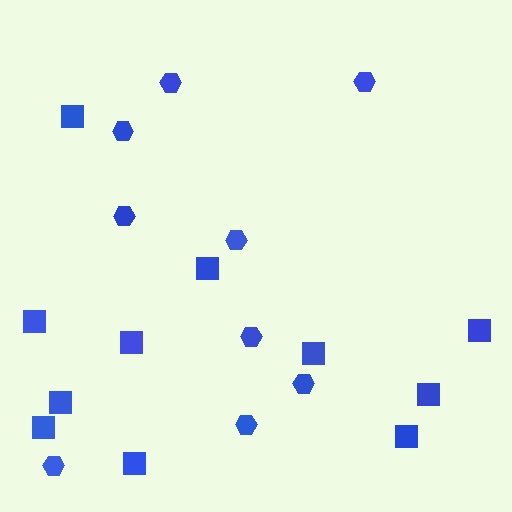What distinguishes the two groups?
There are 2 groups: one group of hexagons (9) and one group of squares (11).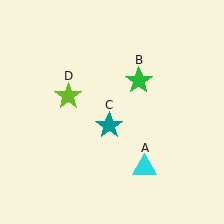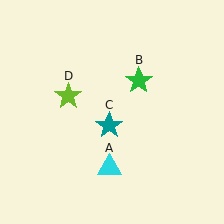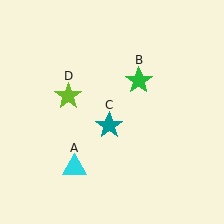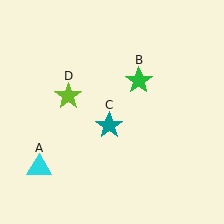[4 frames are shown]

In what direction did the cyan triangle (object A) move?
The cyan triangle (object A) moved left.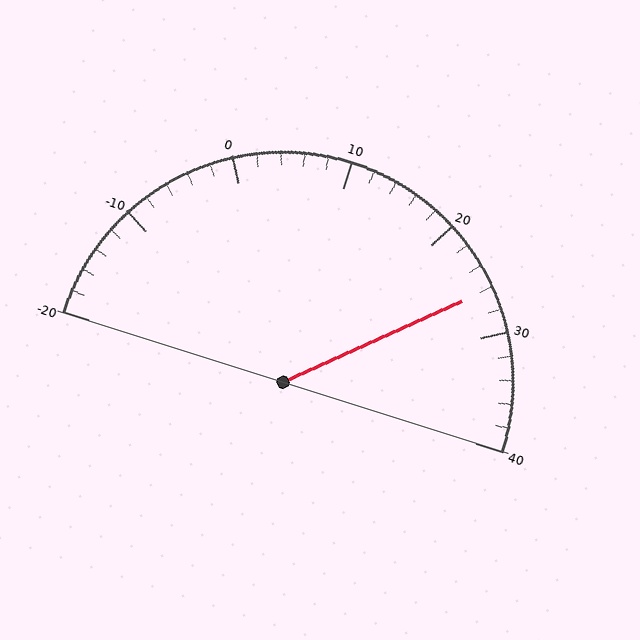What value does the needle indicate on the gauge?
The needle indicates approximately 26.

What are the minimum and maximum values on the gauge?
The gauge ranges from -20 to 40.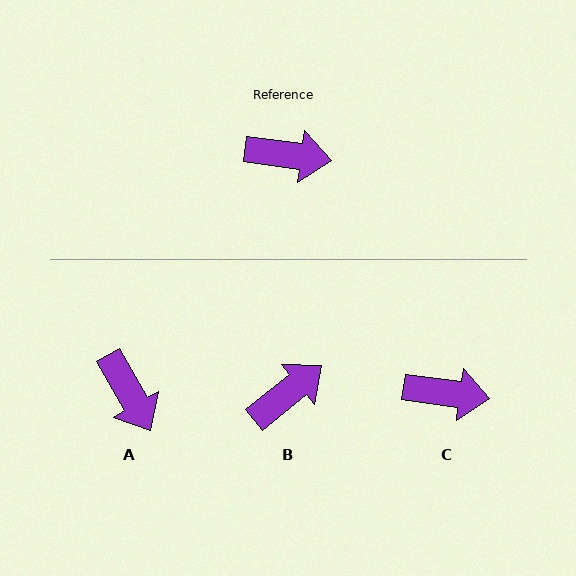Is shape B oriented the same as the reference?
No, it is off by about 46 degrees.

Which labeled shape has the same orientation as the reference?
C.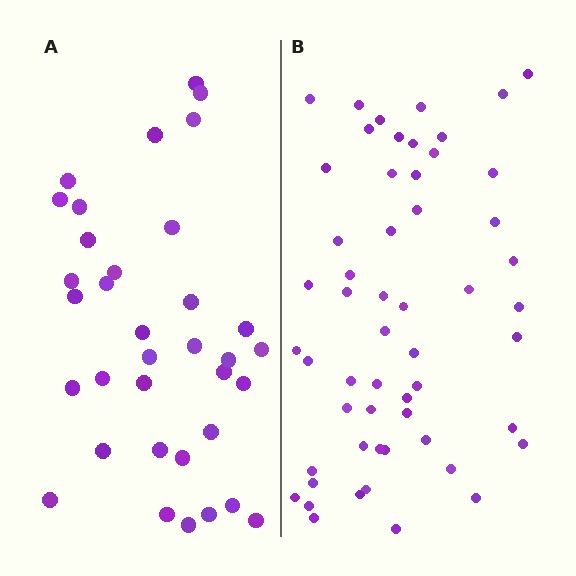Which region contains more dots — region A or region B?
Region B (the right region) has more dots.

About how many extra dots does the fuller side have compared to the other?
Region B has approximately 20 more dots than region A.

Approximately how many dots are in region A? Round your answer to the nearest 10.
About 40 dots. (The exact count is 35, which rounds to 40.)